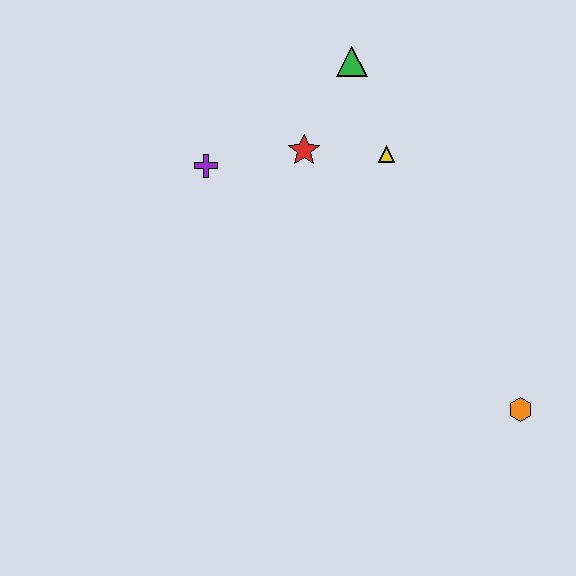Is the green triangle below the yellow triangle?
No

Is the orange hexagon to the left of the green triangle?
No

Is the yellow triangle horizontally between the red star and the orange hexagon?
Yes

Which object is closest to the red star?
The yellow triangle is closest to the red star.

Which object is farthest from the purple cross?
The orange hexagon is farthest from the purple cross.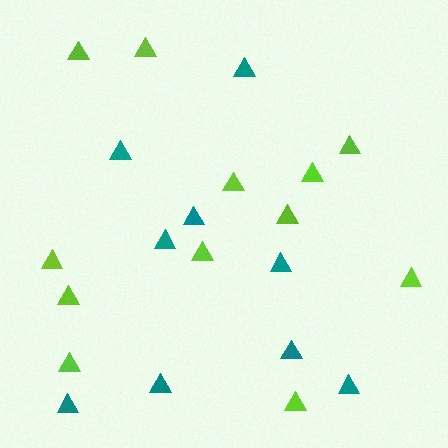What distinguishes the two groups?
There are 2 groups: one group of teal triangles (9) and one group of lime triangles (12).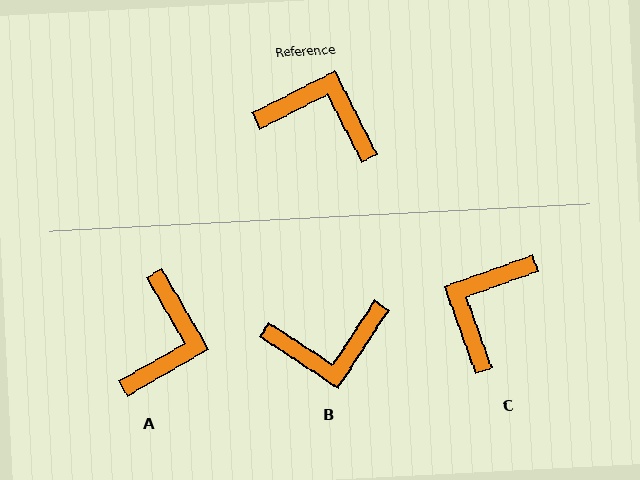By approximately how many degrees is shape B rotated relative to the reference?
Approximately 150 degrees clockwise.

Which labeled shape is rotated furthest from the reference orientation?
B, about 150 degrees away.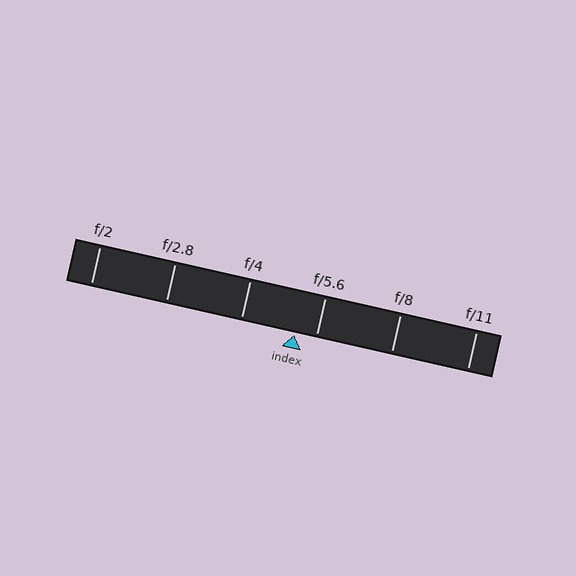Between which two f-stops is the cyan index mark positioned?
The index mark is between f/4 and f/5.6.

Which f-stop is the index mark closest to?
The index mark is closest to f/5.6.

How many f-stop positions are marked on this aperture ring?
There are 6 f-stop positions marked.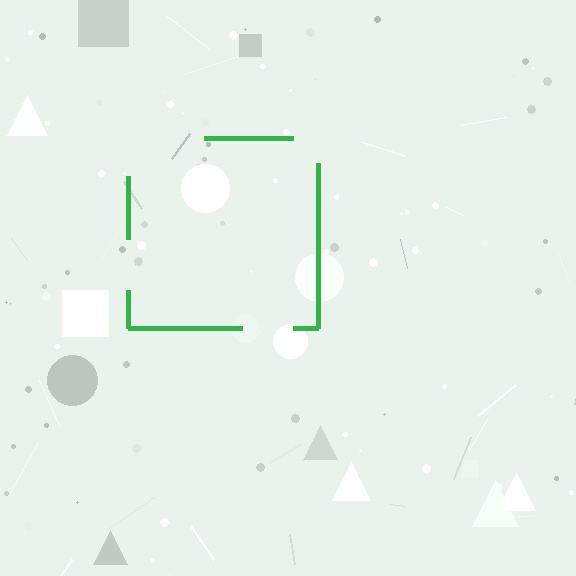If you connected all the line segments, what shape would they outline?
They would outline a square.